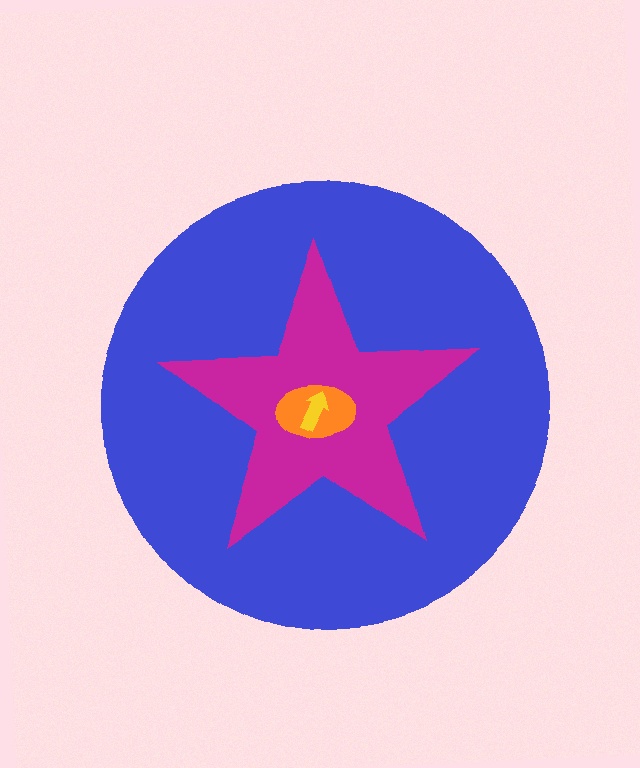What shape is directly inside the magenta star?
The orange ellipse.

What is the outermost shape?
The blue circle.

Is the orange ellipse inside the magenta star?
Yes.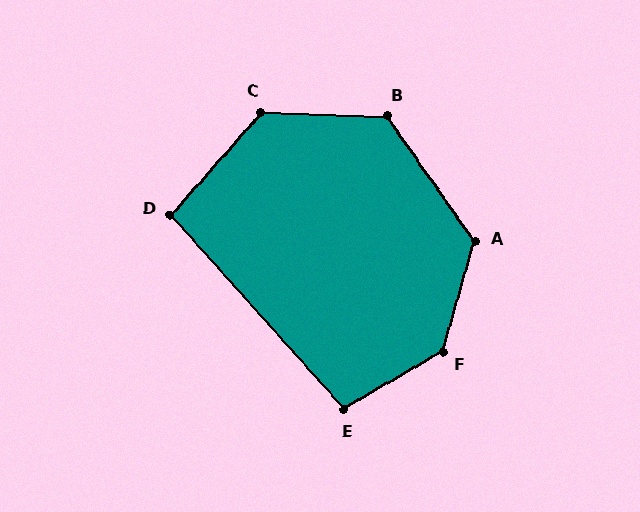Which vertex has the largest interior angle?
F, at approximately 137 degrees.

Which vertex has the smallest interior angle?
D, at approximately 97 degrees.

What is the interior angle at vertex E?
Approximately 101 degrees (obtuse).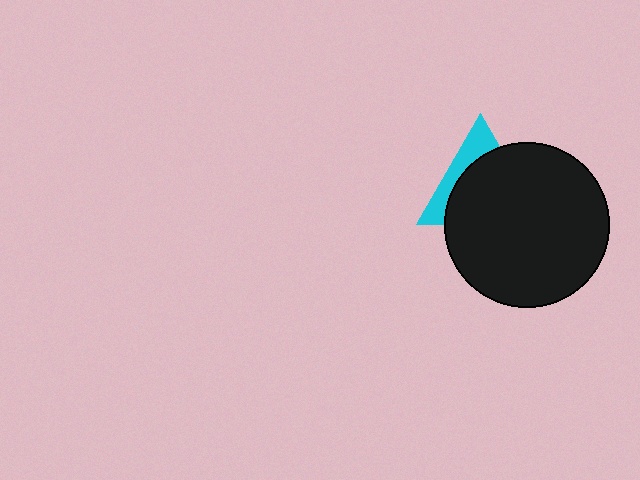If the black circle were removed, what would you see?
You would see the complete cyan triangle.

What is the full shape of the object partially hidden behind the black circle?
The partially hidden object is a cyan triangle.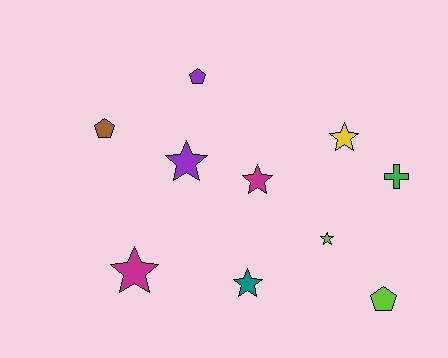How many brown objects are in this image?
There is 1 brown object.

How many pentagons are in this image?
There are 3 pentagons.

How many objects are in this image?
There are 10 objects.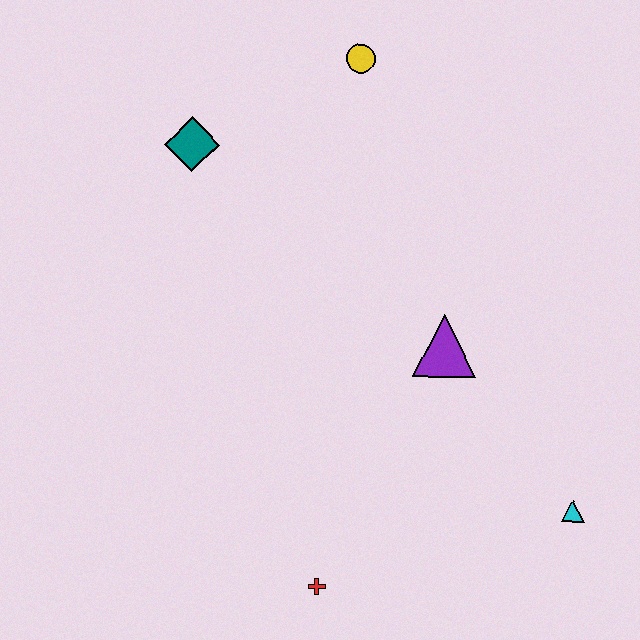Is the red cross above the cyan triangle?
No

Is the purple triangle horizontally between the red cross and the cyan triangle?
Yes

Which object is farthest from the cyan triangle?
The teal diamond is farthest from the cyan triangle.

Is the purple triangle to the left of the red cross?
No